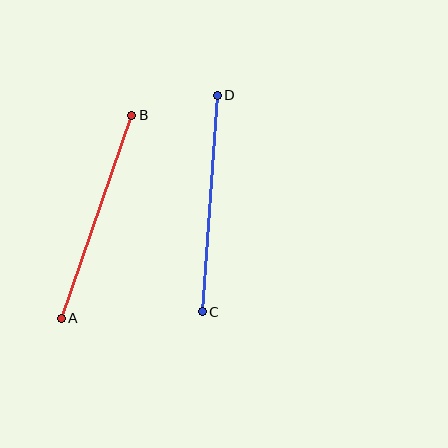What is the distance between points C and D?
The distance is approximately 217 pixels.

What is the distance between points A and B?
The distance is approximately 215 pixels.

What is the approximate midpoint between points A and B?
The midpoint is at approximately (97, 217) pixels.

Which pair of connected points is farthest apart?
Points C and D are farthest apart.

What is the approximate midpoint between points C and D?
The midpoint is at approximately (210, 203) pixels.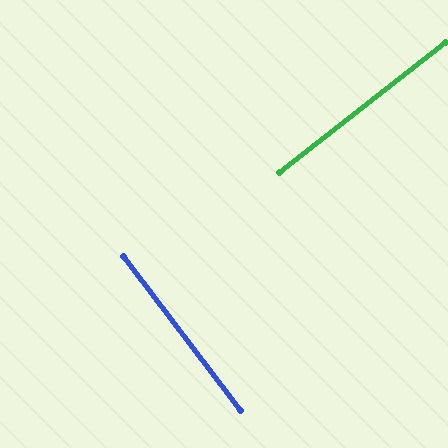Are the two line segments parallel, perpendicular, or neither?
Perpendicular — they meet at approximately 89°.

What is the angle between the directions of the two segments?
Approximately 89 degrees.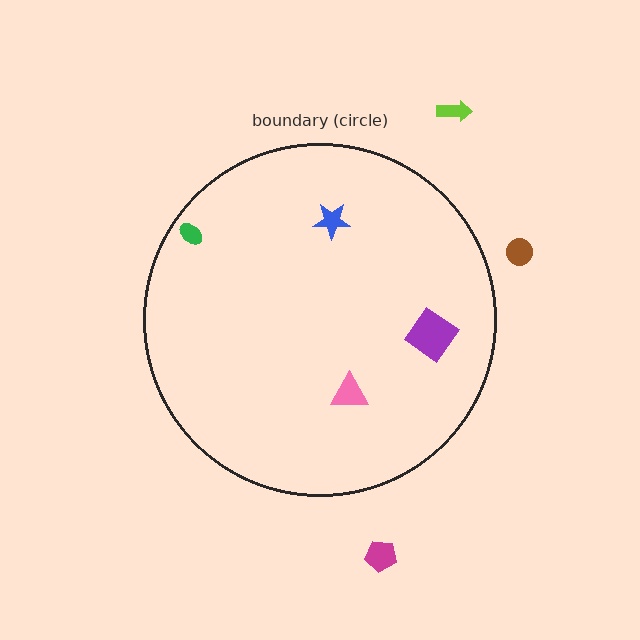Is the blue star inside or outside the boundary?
Inside.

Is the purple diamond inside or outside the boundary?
Inside.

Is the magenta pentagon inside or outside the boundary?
Outside.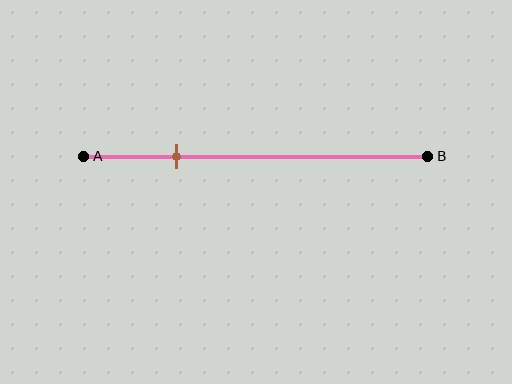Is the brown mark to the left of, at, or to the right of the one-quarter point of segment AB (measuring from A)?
The brown mark is approximately at the one-quarter point of segment AB.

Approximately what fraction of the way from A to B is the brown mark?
The brown mark is approximately 25% of the way from A to B.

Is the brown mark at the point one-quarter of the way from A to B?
Yes, the mark is approximately at the one-quarter point.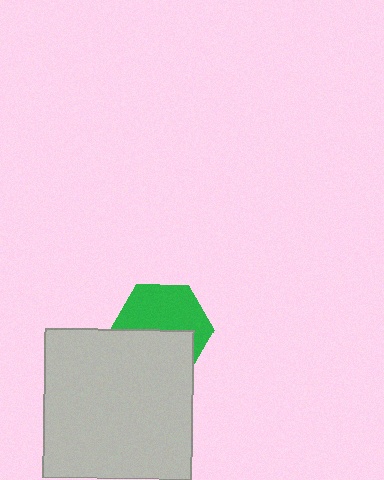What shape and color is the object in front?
The object in front is a light gray square.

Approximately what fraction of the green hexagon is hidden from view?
Roughly 46% of the green hexagon is hidden behind the light gray square.